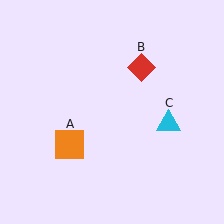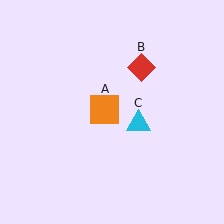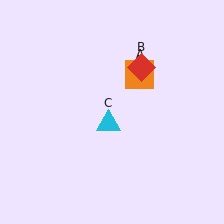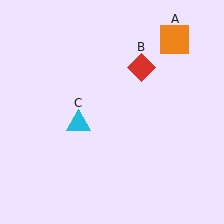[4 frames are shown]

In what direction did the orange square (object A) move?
The orange square (object A) moved up and to the right.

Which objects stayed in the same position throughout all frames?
Red diamond (object B) remained stationary.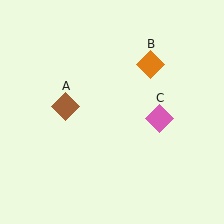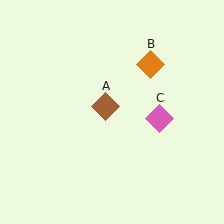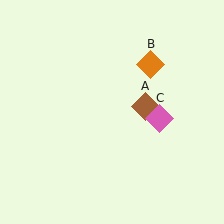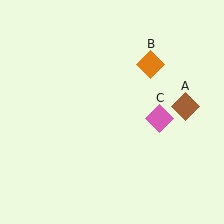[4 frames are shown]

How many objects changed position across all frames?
1 object changed position: brown diamond (object A).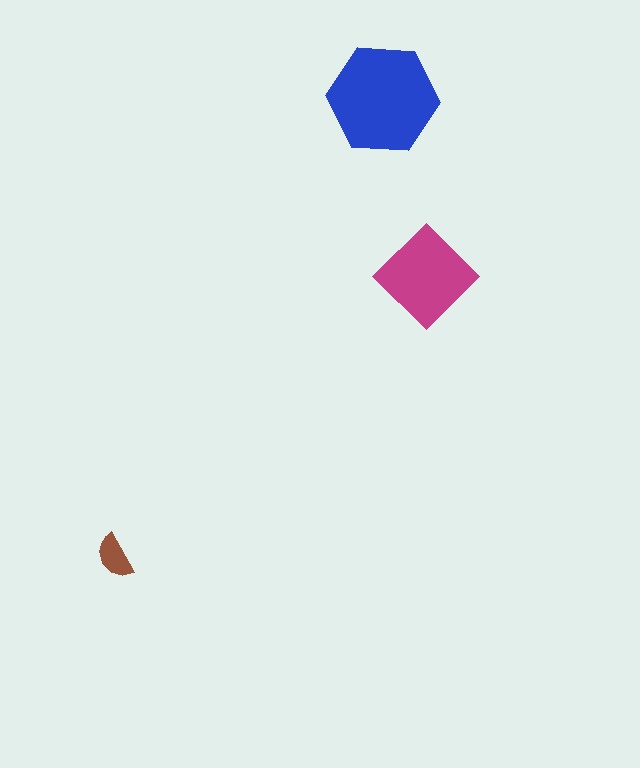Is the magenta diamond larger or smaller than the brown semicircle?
Larger.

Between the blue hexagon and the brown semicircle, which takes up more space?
The blue hexagon.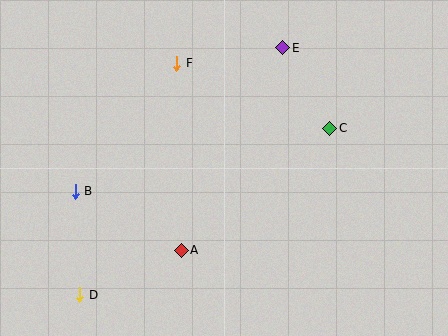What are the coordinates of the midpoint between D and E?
The midpoint between D and E is at (181, 171).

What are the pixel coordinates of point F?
Point F is at (177, 63).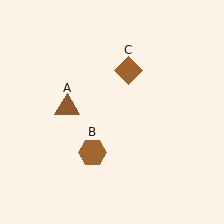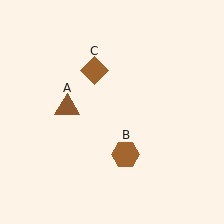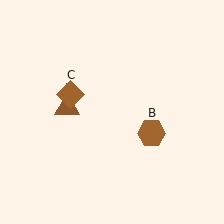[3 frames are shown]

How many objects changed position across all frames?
2 objects changed position: brown hexagon (object B), brown diamond (object C).